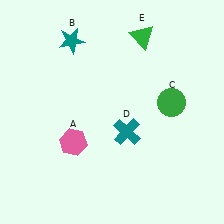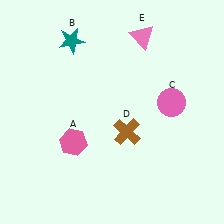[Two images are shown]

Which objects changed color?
C changed from green to pink. D changed from teal to brown. E changed from green to pink.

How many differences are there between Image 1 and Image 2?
There are 3 differences between the two images.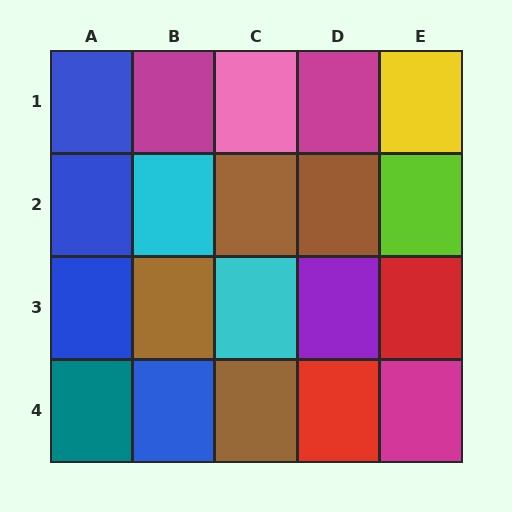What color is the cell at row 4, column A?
Teal.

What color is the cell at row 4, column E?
Magenta.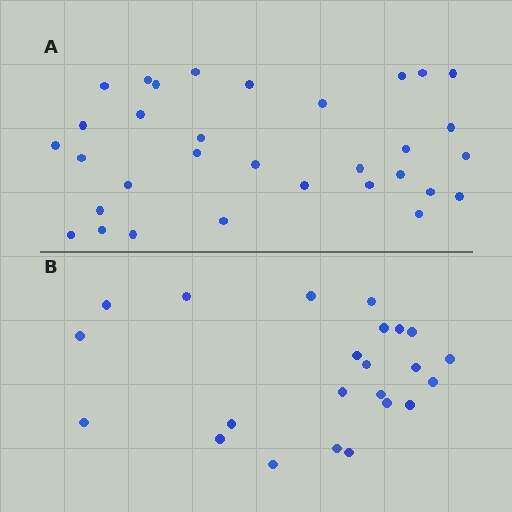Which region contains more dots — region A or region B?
Region A (the top region) has more dots.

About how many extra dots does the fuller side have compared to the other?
Region A has roughly 8 or so more dots than region B.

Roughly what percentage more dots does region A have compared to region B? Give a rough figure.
About 40% more.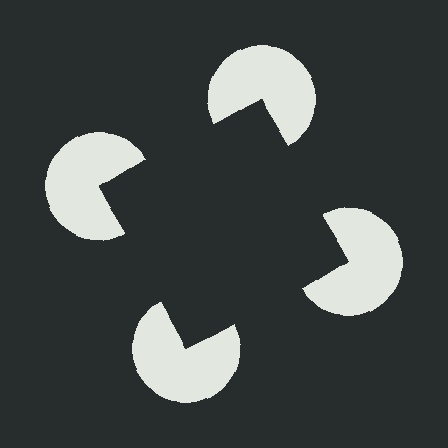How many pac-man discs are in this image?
There are 4 — one at each vertex of the illusory square.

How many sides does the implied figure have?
4 sides.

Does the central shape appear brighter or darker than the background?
It typically appears slightly darker than the background, even though no actual brightness change is drawn.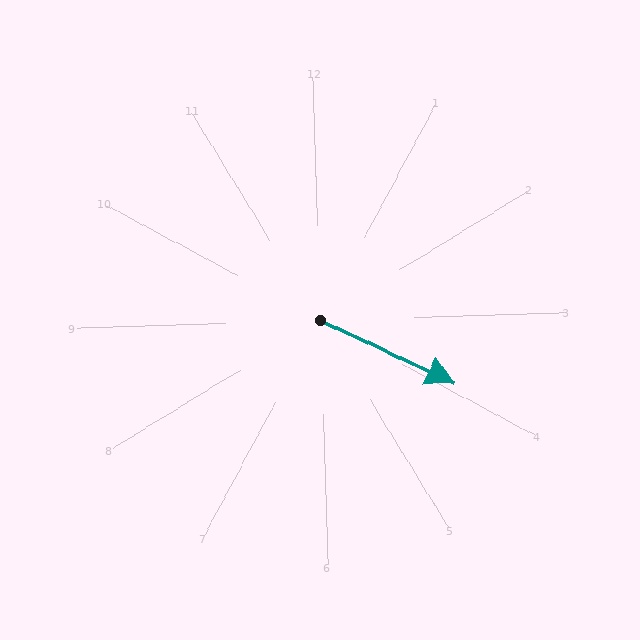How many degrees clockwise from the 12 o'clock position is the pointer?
Approximately 117 degrees.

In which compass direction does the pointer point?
Southeast.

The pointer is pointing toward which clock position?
Roughly 4 o'clock.